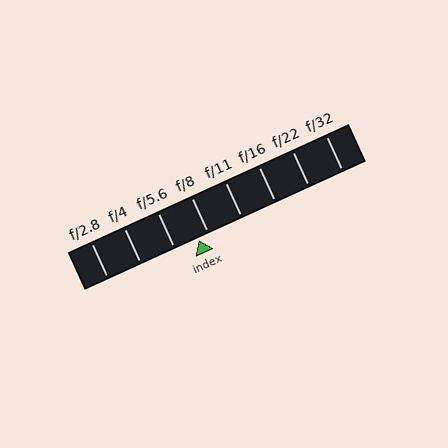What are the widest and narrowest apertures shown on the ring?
The widest aperture shown is f/2.8 and the narrowest is f/32.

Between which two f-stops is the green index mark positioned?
The index mark is between f/5.6 and f/8.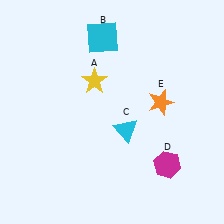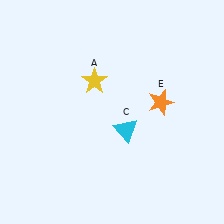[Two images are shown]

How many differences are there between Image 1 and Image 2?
There are 2 differences between the two images.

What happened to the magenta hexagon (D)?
The magenta hexagon (D) was removed in Image 2. It was in the bottom-right area of Image 1.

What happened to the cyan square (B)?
The cyan square (B) was removed in Image 2. It was in the top-left area of Image 1.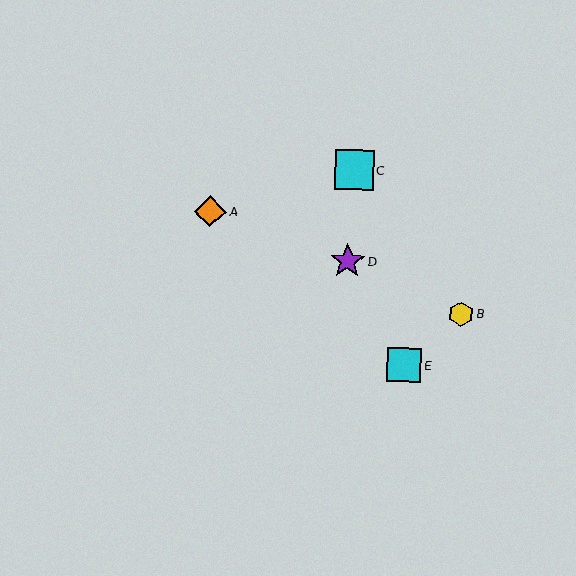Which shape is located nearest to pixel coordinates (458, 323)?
The yellow hexagon (labeled B) at (461, 314) is nearest to that location.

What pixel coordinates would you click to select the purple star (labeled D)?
Click at (347, 261) to select the purple star D.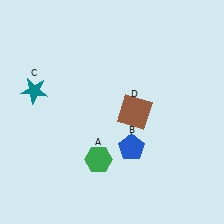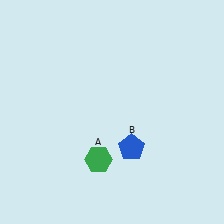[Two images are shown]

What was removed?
The brown square (D), the teal star (C) were removed in Image 2.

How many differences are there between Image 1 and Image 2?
There are 2 differences between the two images.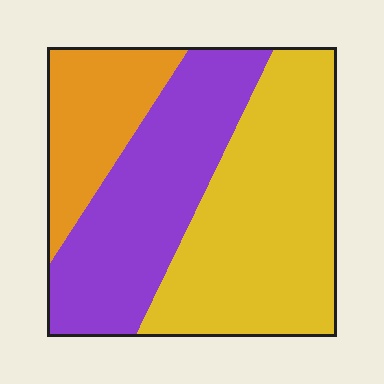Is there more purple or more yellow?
Yellow.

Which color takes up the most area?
Yellow, at roughly 45%.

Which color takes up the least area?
Orange, at roughly 20%.